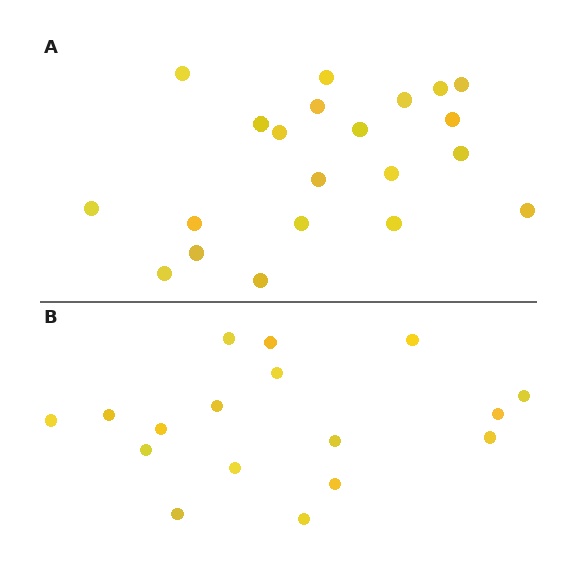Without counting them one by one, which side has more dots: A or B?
Region A (the top region) has more dots.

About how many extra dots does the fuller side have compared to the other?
Region A has about 4 more dots than region B.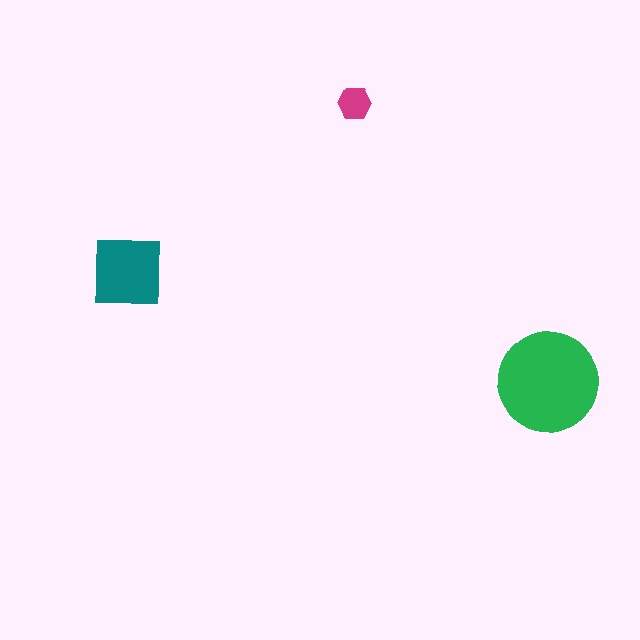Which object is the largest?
The green circle.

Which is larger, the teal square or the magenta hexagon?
The teal square.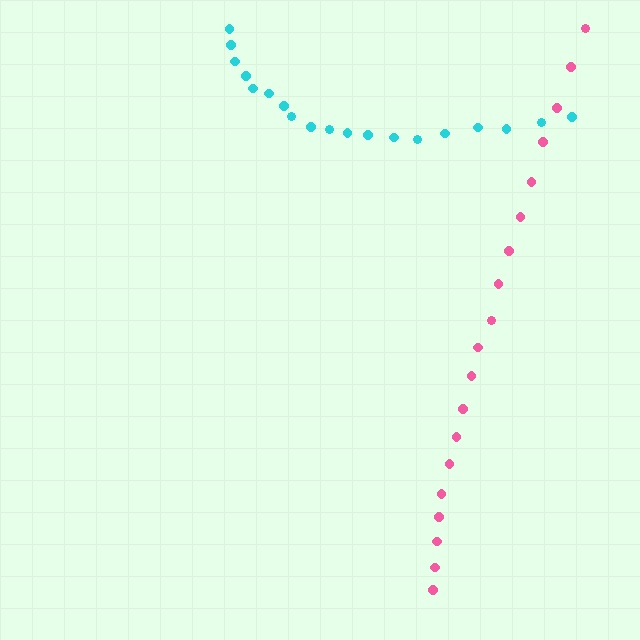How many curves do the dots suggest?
There are 2 distinct paths.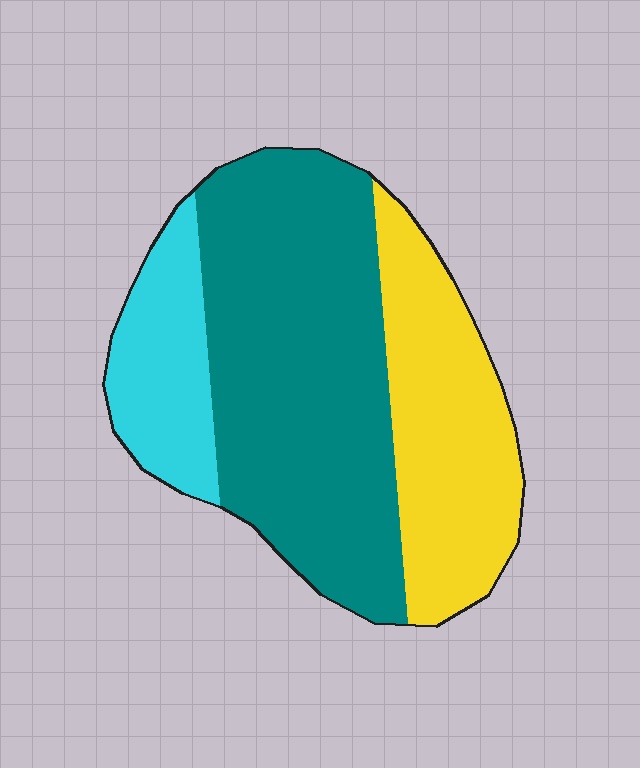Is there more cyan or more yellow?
Yellow.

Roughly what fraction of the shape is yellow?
Yellow covers about 30% of the shape.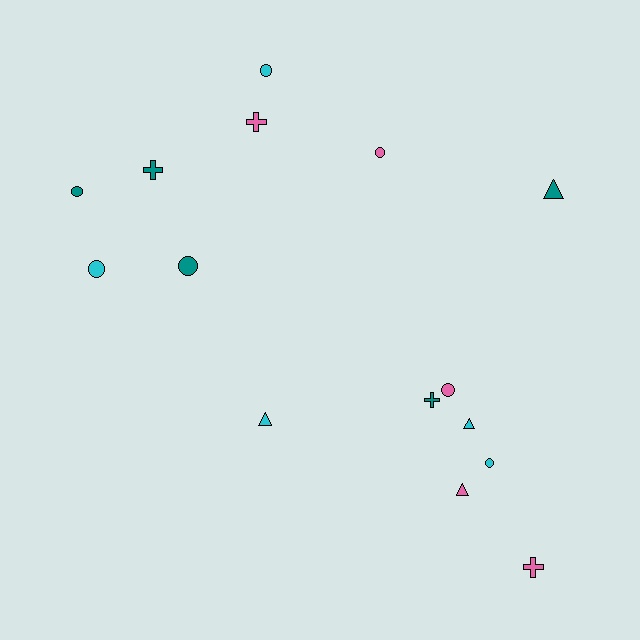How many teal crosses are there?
There are 2 teal crosses.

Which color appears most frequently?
Teal, with 5 objects.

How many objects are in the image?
There are 15 objects.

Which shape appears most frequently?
Circle, with 7 objects.